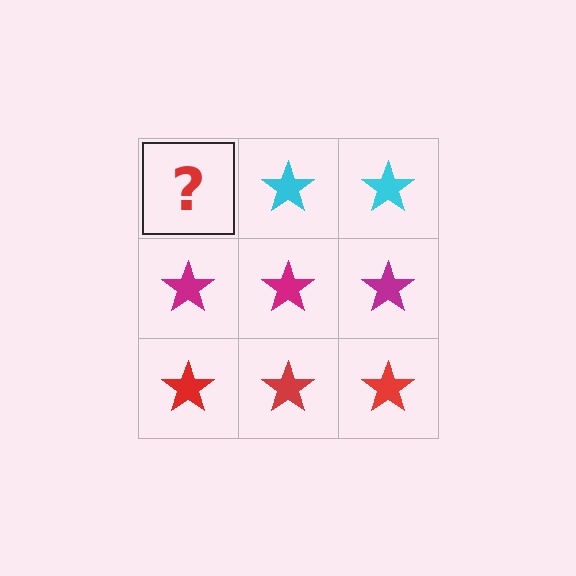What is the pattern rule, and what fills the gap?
The rule is that each row has a consistent color. The gap should be filled with a cyan star.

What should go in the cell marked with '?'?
The missing cell should contain a cyan star.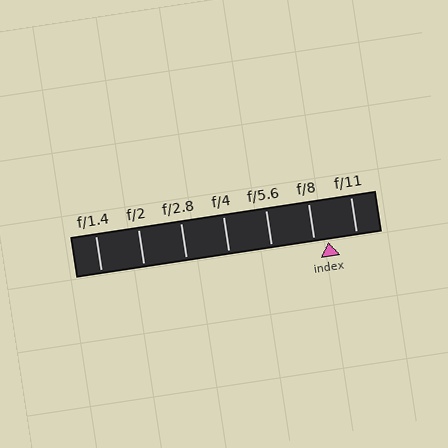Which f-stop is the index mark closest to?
The index mark is closest to f/8.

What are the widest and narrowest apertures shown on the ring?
The widest aperture shown is f/1.4 and the narrowest is f/11.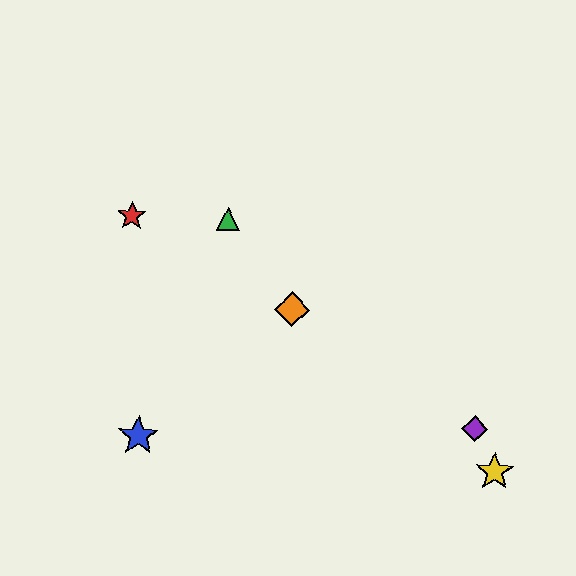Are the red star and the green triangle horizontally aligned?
Yes, both are at y≈216.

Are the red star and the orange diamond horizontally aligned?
No, the red star is at y≈216 and the orange diamond is at y≈309.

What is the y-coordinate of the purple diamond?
The purple diamond is at y≈429.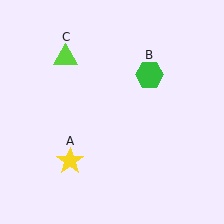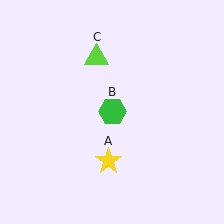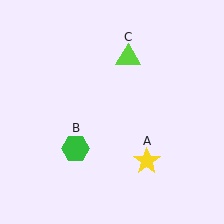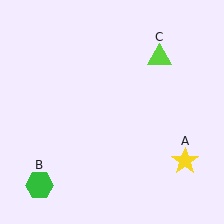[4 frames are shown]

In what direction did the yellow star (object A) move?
The yellow star (object A) moved right.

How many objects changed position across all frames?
3 objects changed position: yellow star (object A), green hexagon (object B), lime triangle (object C).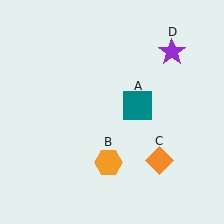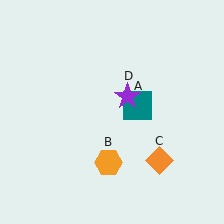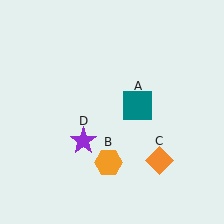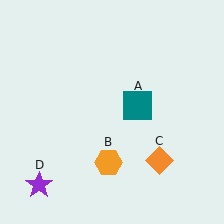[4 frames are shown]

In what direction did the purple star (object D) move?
The purple star (object D) moved down and to the left.